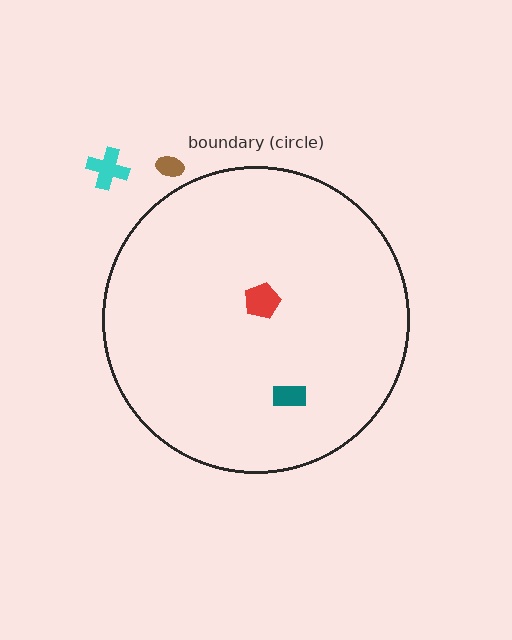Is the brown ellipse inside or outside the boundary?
Outside.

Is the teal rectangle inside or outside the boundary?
Inside.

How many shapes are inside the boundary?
2 inside, 2 outside.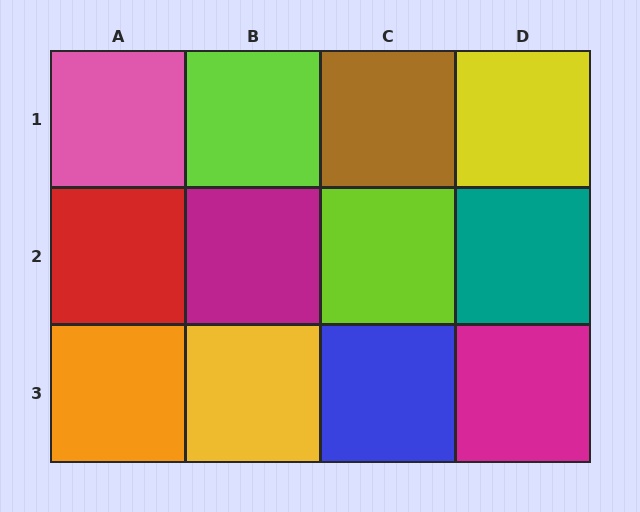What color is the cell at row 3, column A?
Orange.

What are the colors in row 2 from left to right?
Red, magenta, lime, teal.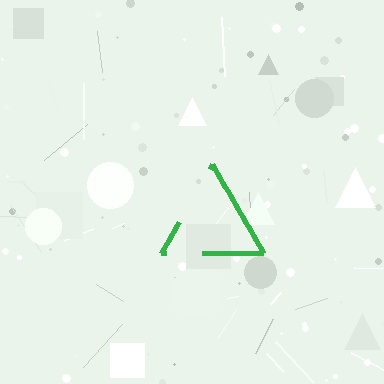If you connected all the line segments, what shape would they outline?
They would outline a triangle.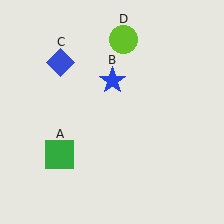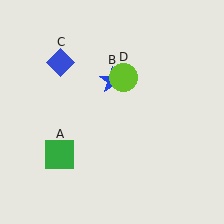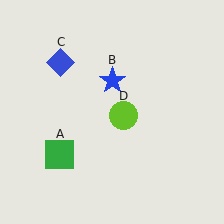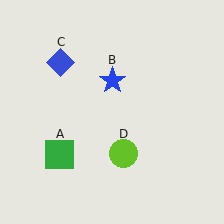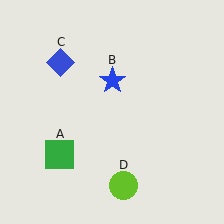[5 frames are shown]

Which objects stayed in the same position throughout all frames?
Green square (object A) and blue star (object B) and blue diamond (object C) remained stationary.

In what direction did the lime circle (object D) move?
The lime circle (object D) moved down.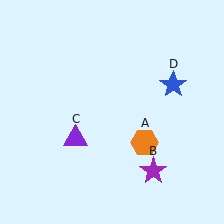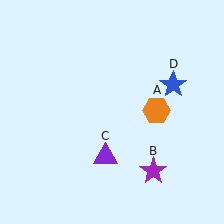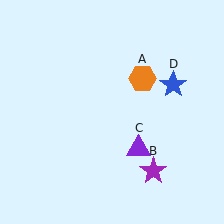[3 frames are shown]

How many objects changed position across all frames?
2 objects changed position: orange hexagon (object A), purple triangle (object C).